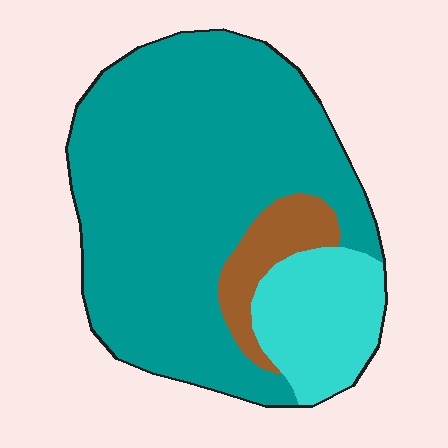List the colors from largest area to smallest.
From largest to smallest: teal, cyan, brown.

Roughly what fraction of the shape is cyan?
Cyan covers roughly 15% of the shape.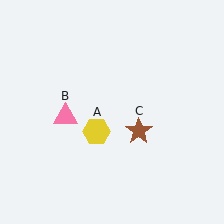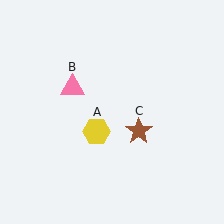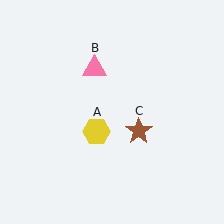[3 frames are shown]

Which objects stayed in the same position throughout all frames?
Yellow hexagon (object A) and brown star (object C) remained stationary.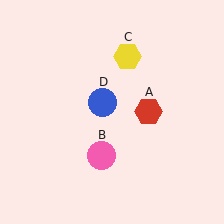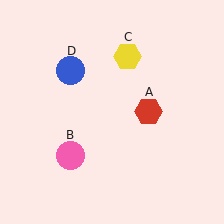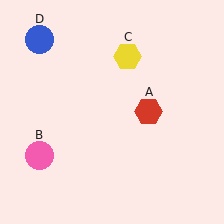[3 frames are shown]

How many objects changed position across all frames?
2 objects changed position: pink circle (object B), blue circle (object D).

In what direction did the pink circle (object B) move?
The pink circle (object B) moved left.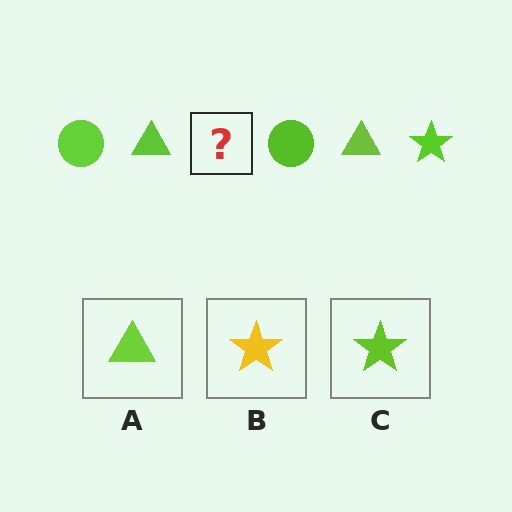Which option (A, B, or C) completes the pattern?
C.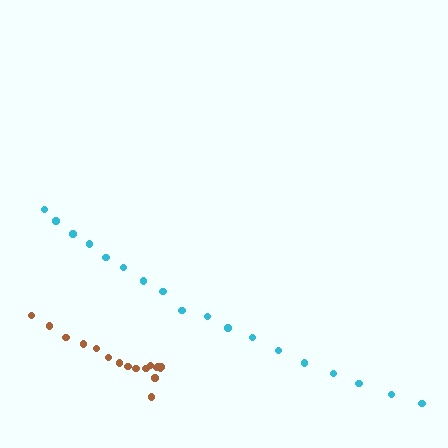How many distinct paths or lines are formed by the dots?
There are 2 distinct paths.